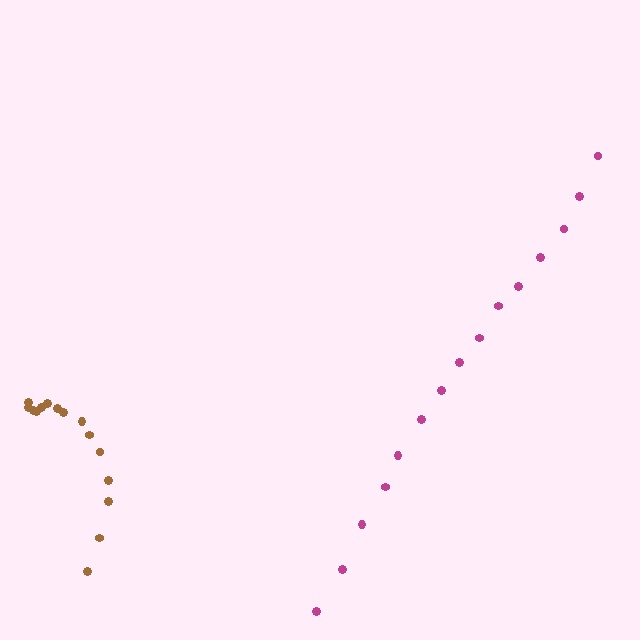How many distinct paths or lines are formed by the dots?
There are 2 distinct paths.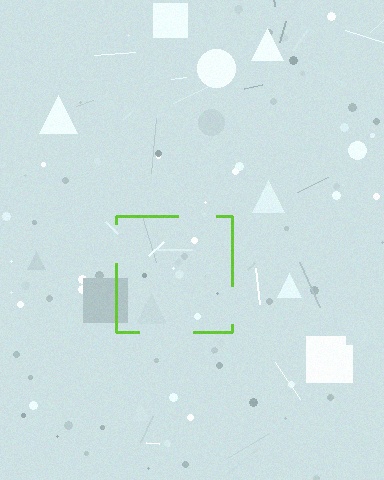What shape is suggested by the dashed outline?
The dashed outline suggests a square.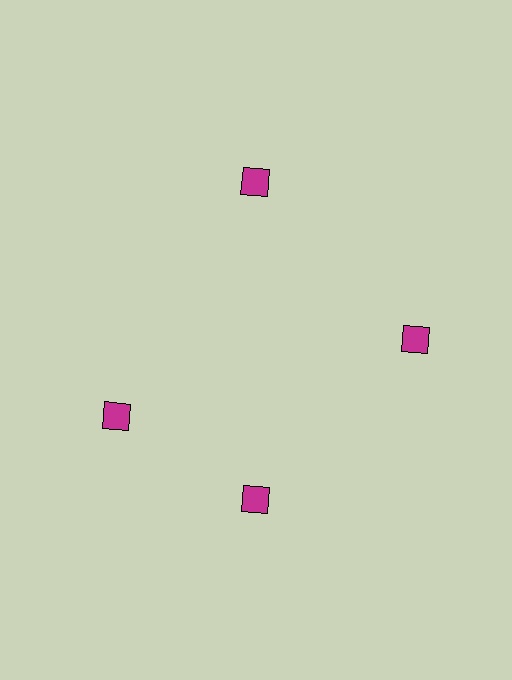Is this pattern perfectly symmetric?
No. The 4 magenta diamonds are arranged in a ring, but one element near the 9 o'clock position is rotated out of alignment along the ring, breaking the 4-fold rotational symmetry.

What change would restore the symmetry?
The symmetry would be restored by rotating it back into even spacing with its neighbors so that all 4 diamonds sit at equal angles and equal distance from the center.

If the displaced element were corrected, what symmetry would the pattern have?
It would have 4-fold rotational symmetry — the pattern would map onto itself every 90 degrees.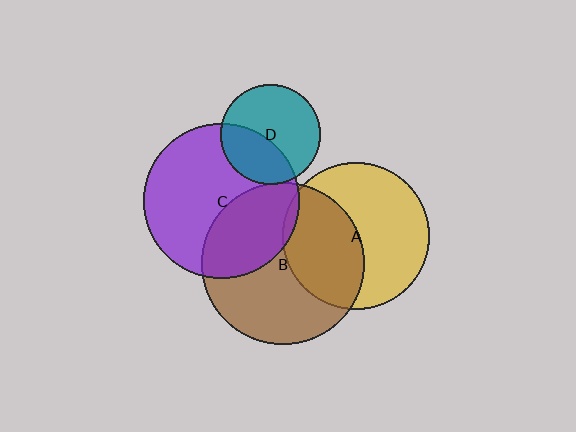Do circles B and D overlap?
Yes.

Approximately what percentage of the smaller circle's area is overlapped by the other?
Approximately 5%.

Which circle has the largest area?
Circle B (brown).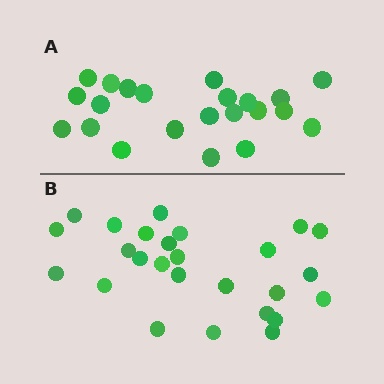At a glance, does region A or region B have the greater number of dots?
Region B (the bottom region) has more dots.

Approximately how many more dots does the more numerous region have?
Region B has about 4 more dots than region A.